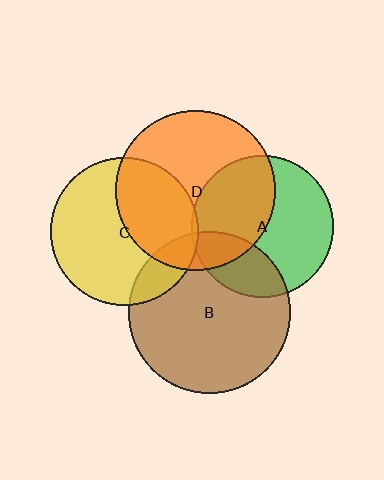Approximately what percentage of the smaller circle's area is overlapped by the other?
Approximately 5%.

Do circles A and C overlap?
Yes.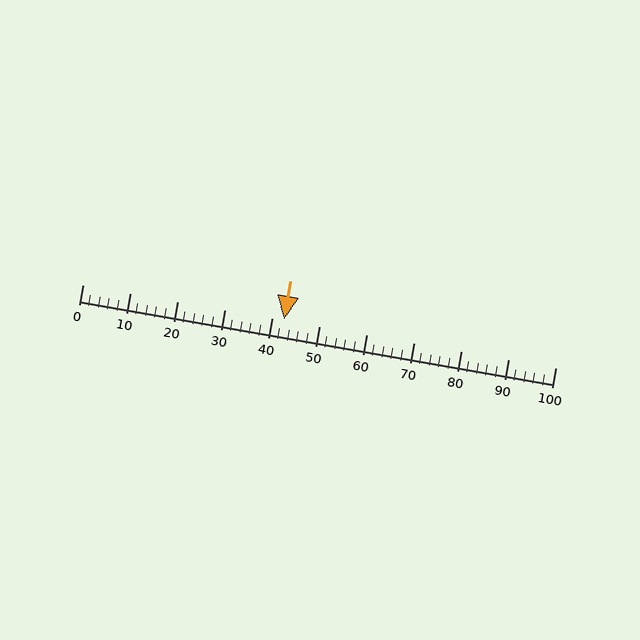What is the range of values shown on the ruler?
The ruler shows values from 0 to 100.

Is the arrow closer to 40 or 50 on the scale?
The arrow is closer to 40.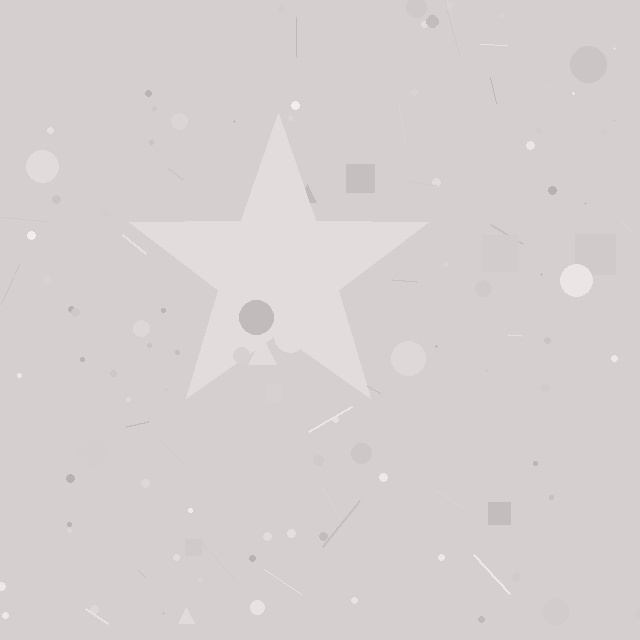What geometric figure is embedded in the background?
A star is embedded in the background.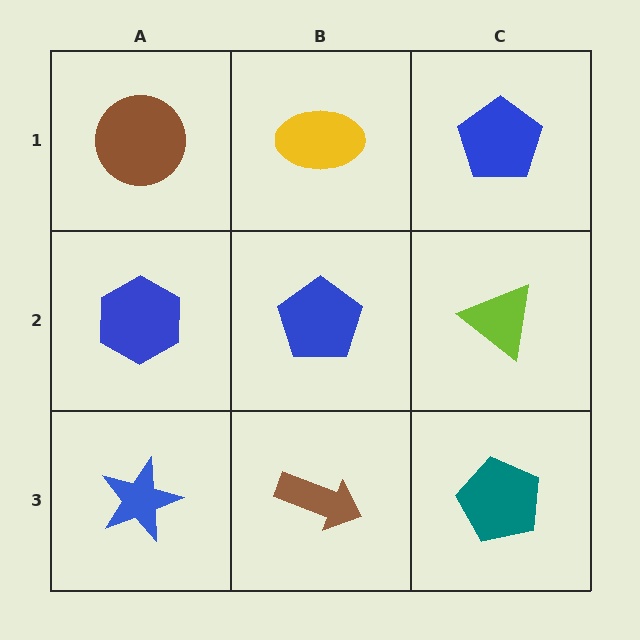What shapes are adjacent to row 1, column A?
A blue hexagon (row 2, column A), a yellow ellipse (row 1, column B).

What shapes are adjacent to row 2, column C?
A blue pentagon (row 1, column C), a teal pentagon (row 3, column C), a blue pentagon (row 2, column B).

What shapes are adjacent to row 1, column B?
A blue pentagon (row 2, column B), a brown circle (row 1, column A), a blue pentagon (row 1, column C).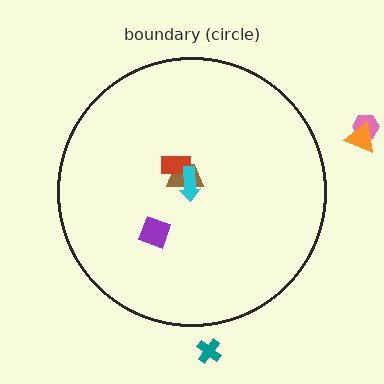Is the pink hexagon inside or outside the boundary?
Outside.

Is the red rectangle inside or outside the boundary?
Inside.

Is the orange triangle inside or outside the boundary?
Outside.